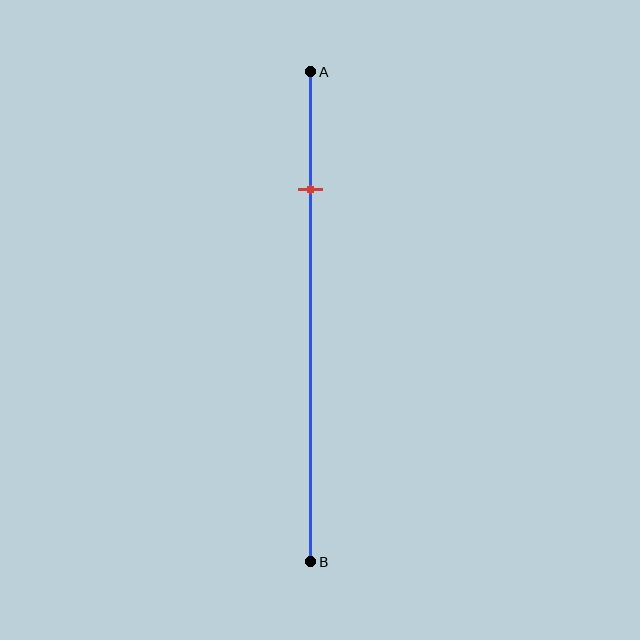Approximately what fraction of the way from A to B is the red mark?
The red mark is approximately 25% of the way from A to B.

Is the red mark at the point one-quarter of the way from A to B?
Yes, the mark is approximately at the one-quarter point.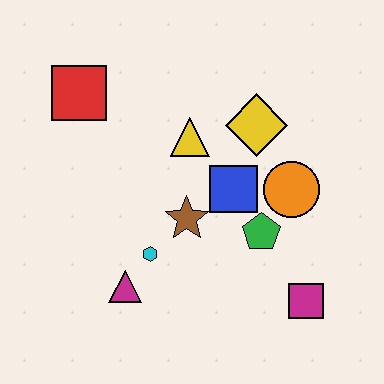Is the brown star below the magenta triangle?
No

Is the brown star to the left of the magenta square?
Yes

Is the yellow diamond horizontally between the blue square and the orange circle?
Yes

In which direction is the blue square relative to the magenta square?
The blue square is above the magenta square.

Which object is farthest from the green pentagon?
The red square is farthest from the green pentagon.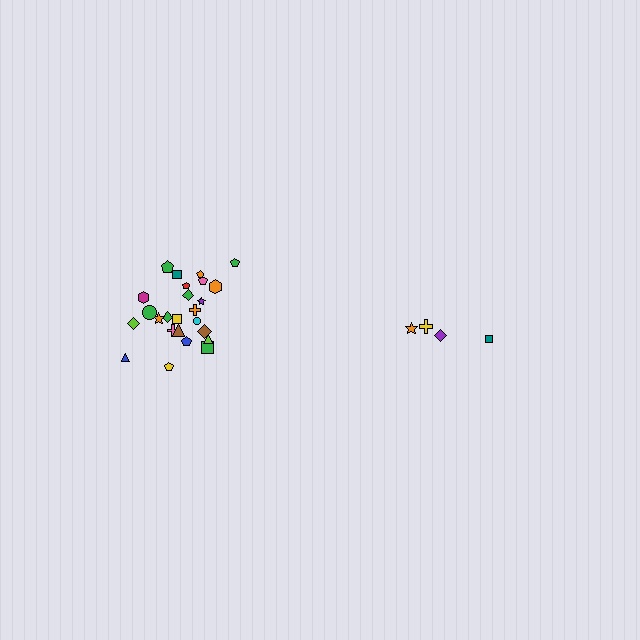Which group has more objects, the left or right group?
The left group.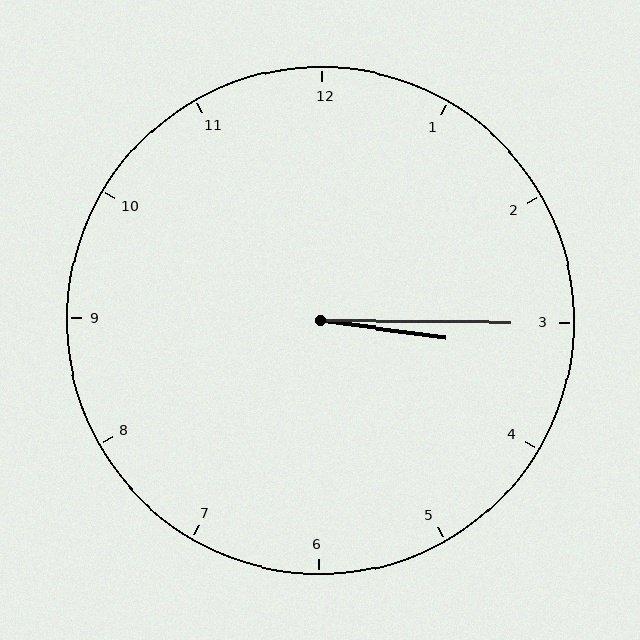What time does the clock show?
3:15.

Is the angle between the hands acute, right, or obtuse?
It is acute.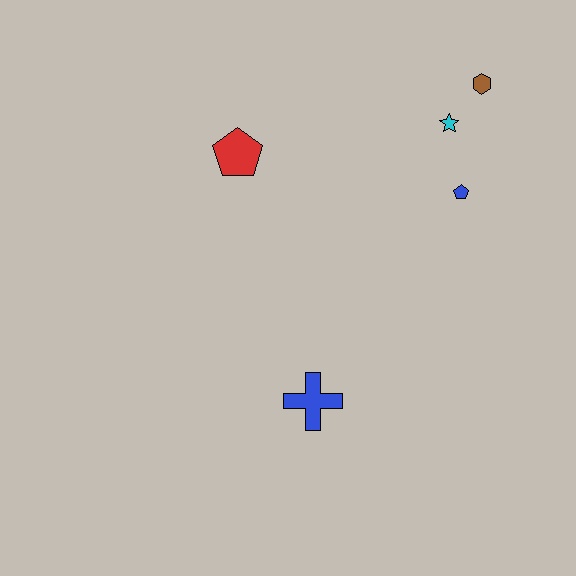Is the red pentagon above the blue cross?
Yes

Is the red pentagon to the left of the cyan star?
Yes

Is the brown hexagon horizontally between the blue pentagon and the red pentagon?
No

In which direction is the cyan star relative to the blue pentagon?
The cyan star is above the blue pentagon.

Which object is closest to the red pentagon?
The cyan star is closest to the red pentagon.